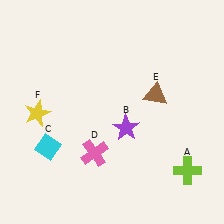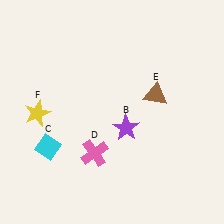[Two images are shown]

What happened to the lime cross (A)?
The lime cross (A) was removed in Image 2. It was in the bottom-right area of Image 1.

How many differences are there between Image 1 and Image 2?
There is 1 difference between the two images.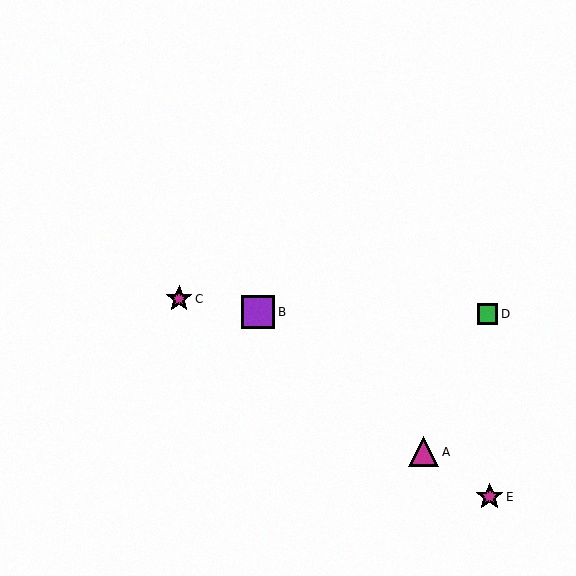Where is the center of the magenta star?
The center of the magenta star is at (179, 299).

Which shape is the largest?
The purple square (labeled B) is the largest.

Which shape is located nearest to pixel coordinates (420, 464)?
The magenta triangle (labeled A) at (423, 452) is nearest to that location.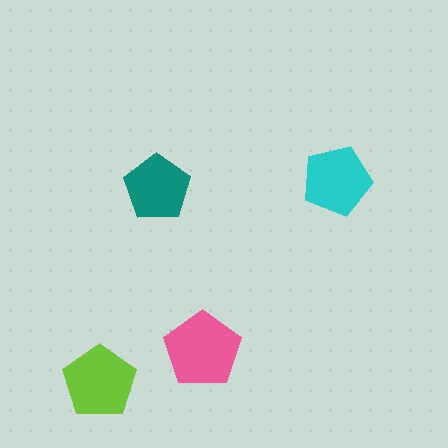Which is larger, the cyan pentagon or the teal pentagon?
The cyan one.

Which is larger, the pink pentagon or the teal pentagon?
The pink one.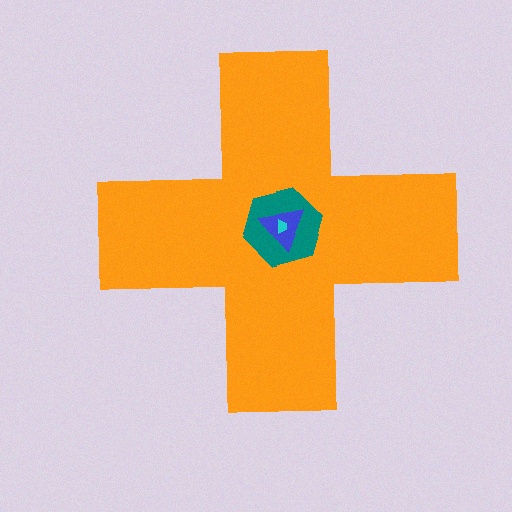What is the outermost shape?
The orange cross.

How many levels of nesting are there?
4.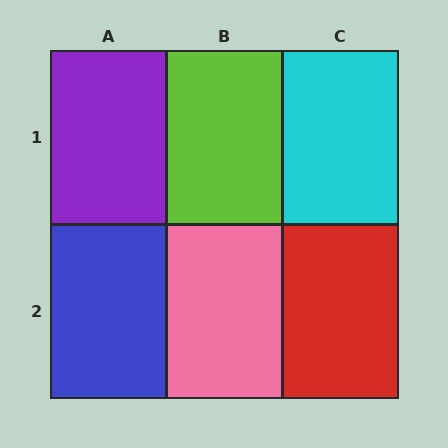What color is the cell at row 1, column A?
Purple.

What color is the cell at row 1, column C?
Cyan.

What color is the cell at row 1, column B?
Lime.